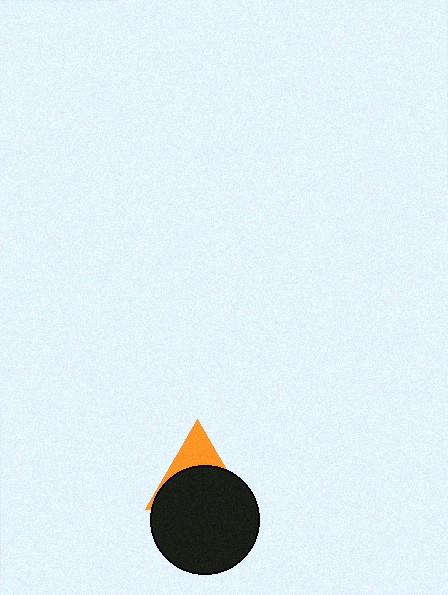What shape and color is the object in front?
The object in front is a black circle.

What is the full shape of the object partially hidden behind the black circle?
The partially hidden object is an orange triangle.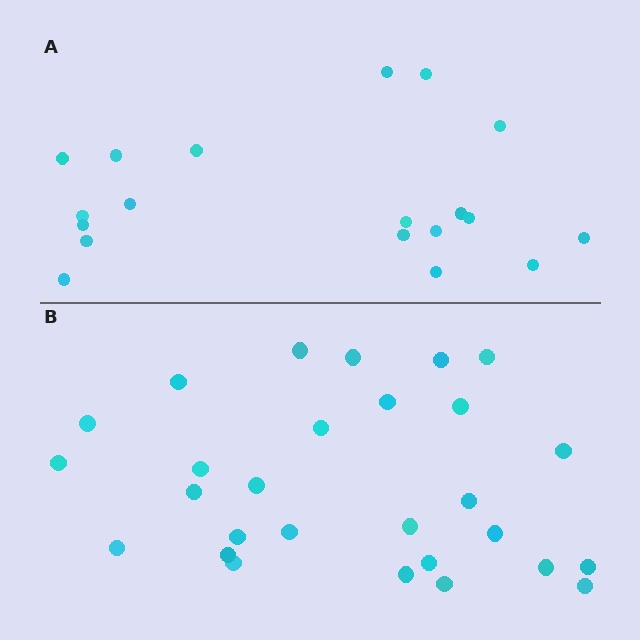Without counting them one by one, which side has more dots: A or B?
Region B (the bottom region) has more dots.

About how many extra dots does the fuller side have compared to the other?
Region B has roughly 8 or so more dots than region A.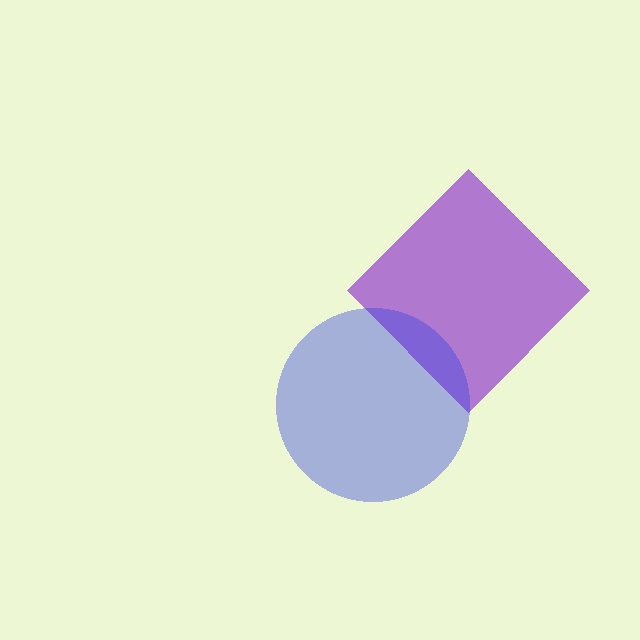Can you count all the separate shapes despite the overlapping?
Yes, there are 2 separate shapes.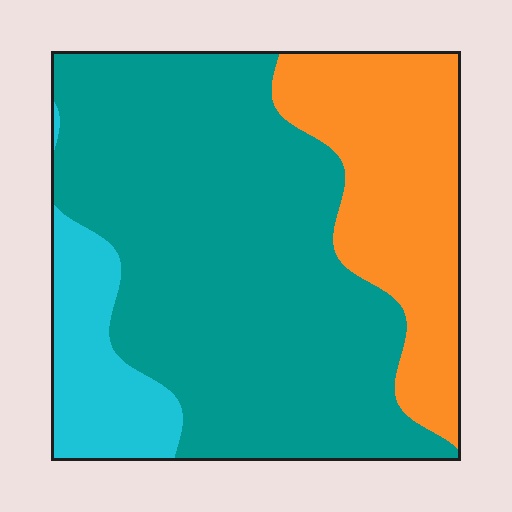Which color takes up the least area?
Cyan, at roughly 10%.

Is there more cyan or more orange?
Orange.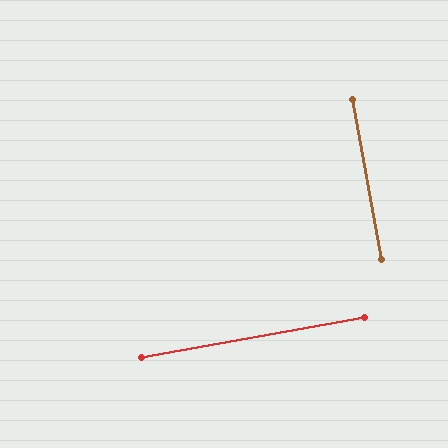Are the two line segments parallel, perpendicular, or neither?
Perpendicular — they meet at approximately 90°.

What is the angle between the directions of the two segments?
Approximately 90 degrees.